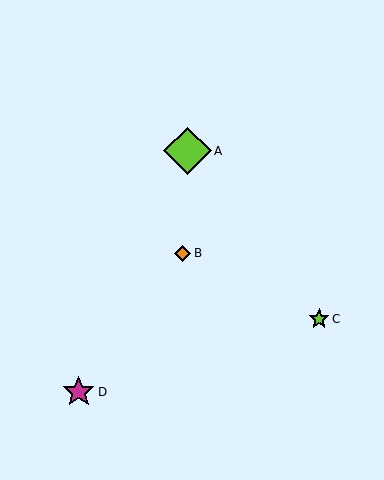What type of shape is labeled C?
Shape C is a lime star.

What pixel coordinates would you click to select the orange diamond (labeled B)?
Click at (183, 253) to select the orange diamond B.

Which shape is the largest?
The lime diamond (labeled A) is the largest.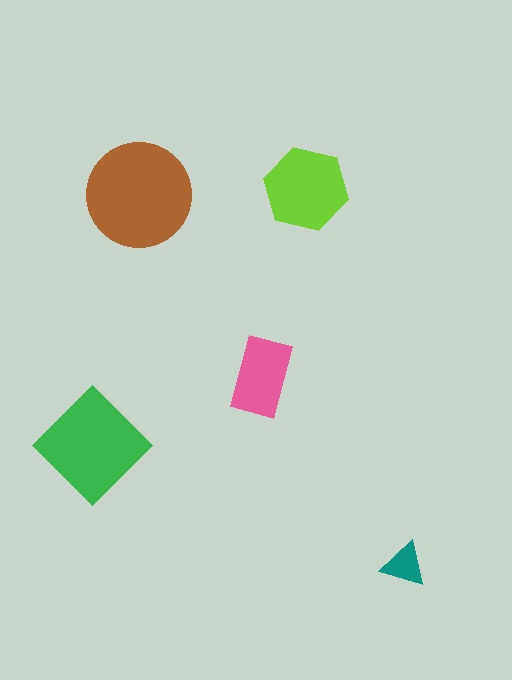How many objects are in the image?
There are 5 objects in the image.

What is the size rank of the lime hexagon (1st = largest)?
3rd.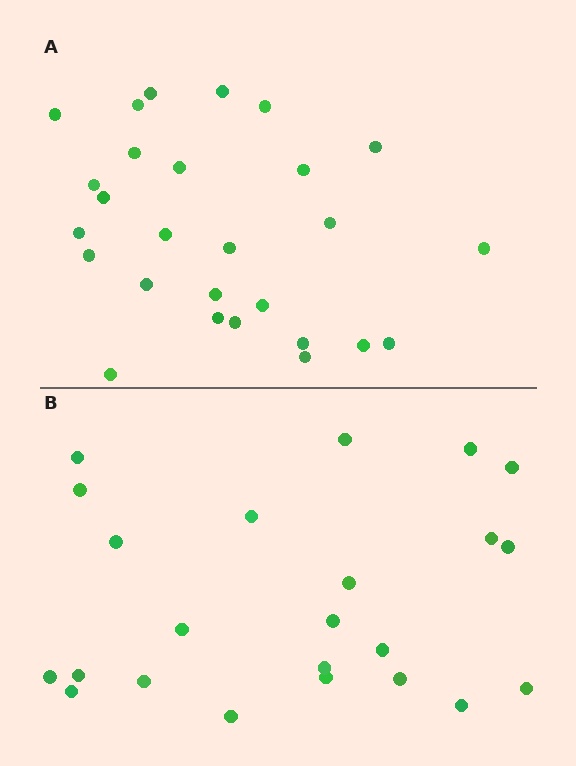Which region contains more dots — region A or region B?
Region A (the top region) has more dots.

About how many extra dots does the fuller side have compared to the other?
Region A has about 4 more dots than region B.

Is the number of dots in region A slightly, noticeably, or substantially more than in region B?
Region A has only slightly more — the two regions are fairly close. The ratio is roughly 1.2 to 1.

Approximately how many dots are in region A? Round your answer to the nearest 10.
About 30 dots. (The exact count is 27, which rounds to 30.)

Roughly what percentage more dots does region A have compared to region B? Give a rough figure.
About 15% more.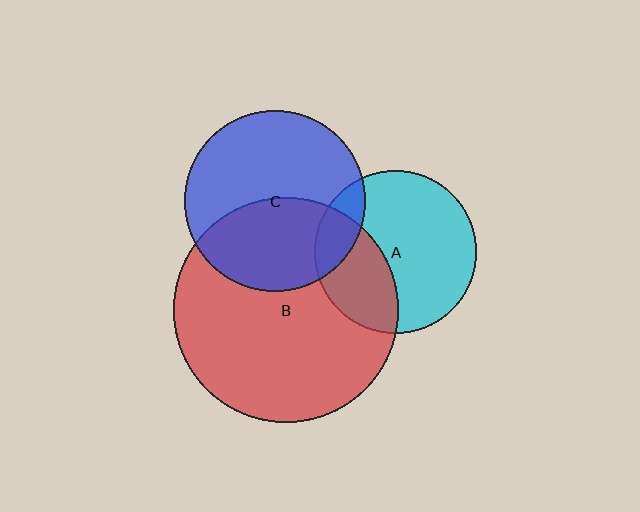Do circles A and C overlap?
Yes.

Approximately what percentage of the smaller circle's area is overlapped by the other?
Approximately 15%.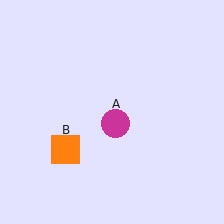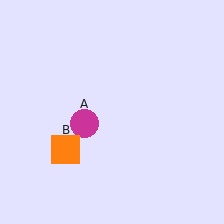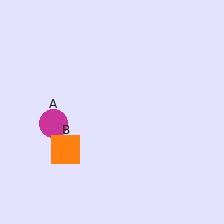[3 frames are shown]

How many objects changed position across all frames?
1 object changed position: magenta circle (object A).